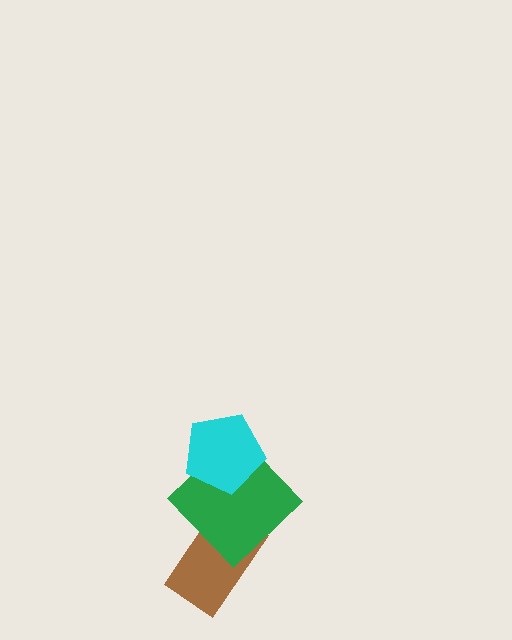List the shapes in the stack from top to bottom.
From top to bottom: the cyan pentagon, the green diamond, the brown rectangle.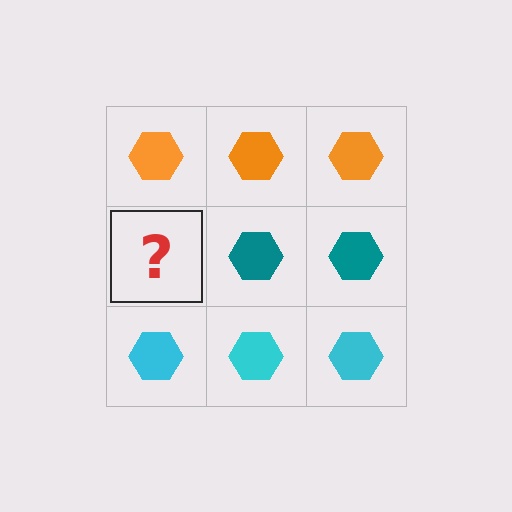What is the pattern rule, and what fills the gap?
The rule is that each row has a consistent color. The gap should be filled with a teal hexagon.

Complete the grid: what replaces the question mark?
The question mark should be replaced with a teal hexagon.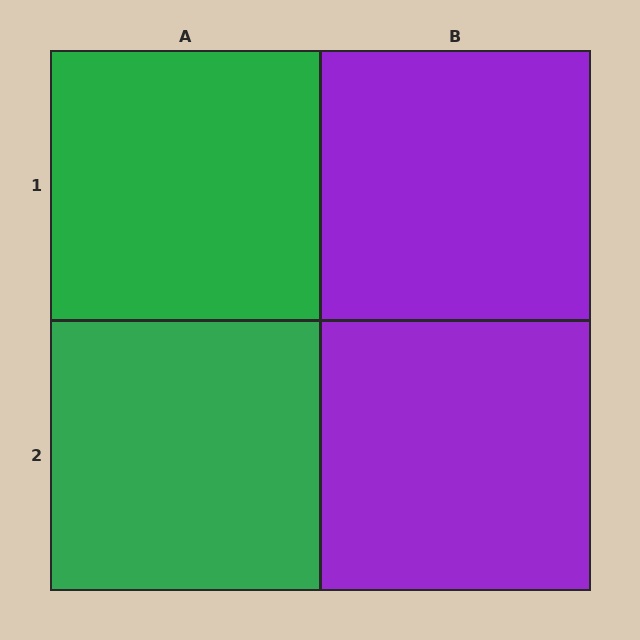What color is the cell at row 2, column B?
Purple.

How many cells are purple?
2 cells are purple.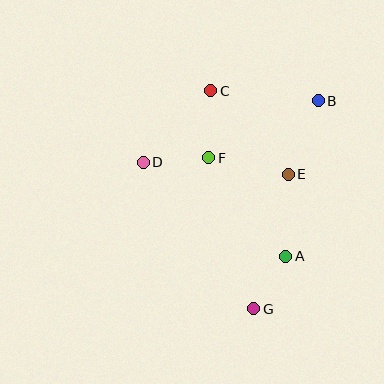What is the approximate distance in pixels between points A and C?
The distance between A and C is approximately 181 pixels.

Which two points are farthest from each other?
Points C and G are farthest from each other.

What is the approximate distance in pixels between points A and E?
The distance between A and E is approximately 82 pixels.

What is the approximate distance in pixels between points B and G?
The distance between B and G is approximately 218 pixels.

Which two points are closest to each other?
Points A and G are closest to each other.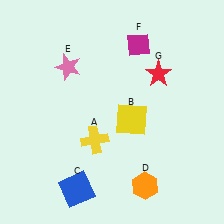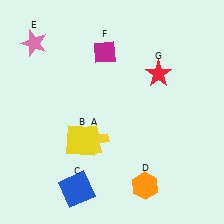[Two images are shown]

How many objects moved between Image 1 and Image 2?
3 objects moved between the two images.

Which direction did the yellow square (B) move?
The yellow square (B) moved left.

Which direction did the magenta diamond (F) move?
The magenta diamond (F) moved left.